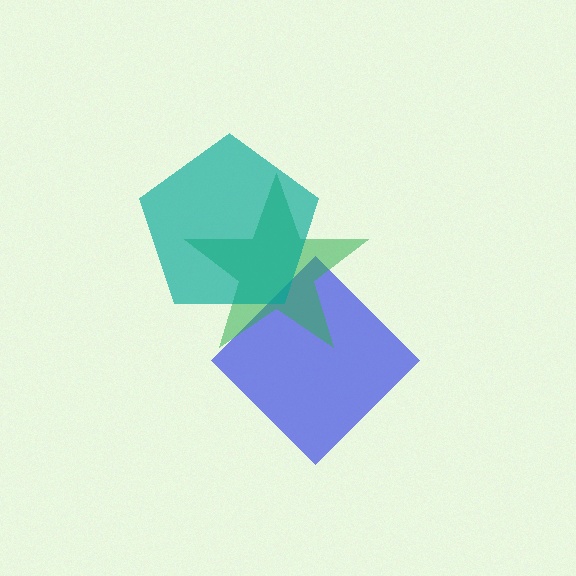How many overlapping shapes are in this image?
There are 3 overlapping shapes in the image.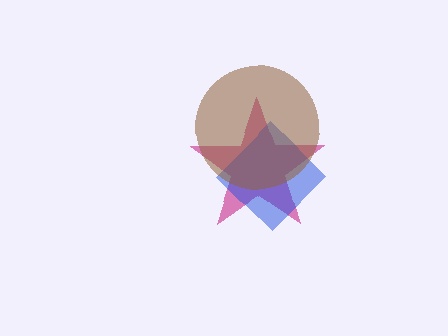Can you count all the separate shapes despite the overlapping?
Yes, there are 3 separate shapes.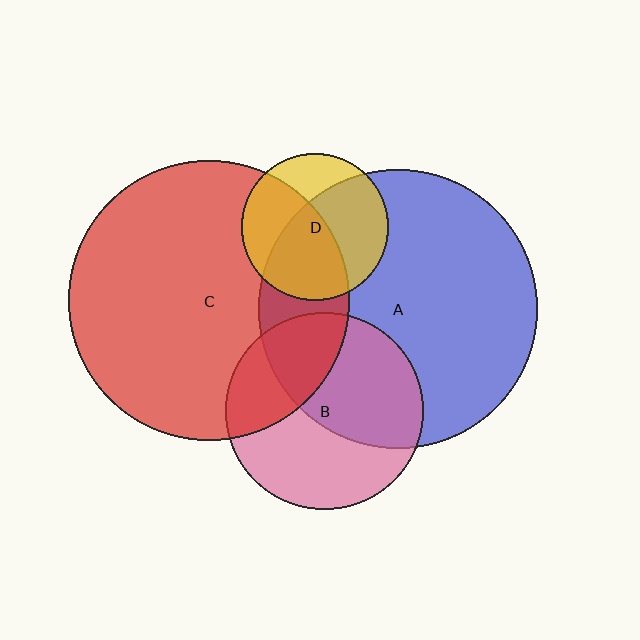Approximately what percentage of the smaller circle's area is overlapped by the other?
Approximately 65%.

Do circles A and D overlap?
Yes.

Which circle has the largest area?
Circle C (red).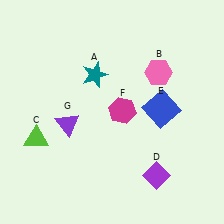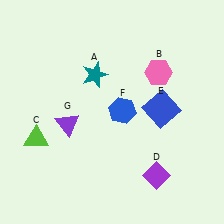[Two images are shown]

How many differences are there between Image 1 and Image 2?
There is 1 difference between the two images.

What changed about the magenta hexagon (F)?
In Image 1, F is magenta. In Image 2, it changed to blue.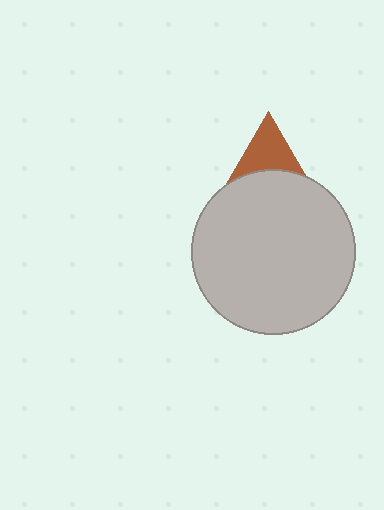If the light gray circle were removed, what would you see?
You would see the complete brown triangle.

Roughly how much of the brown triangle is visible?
About half of it is visible (roughly 48%).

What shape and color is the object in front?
The object in front is a light gray circle.